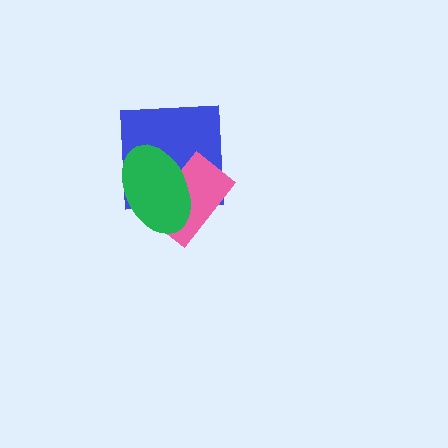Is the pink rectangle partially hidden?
Yes, it is partially covered by another shape.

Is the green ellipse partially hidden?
No, no other shape covers it.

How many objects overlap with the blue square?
2 objects overlap with the blue square.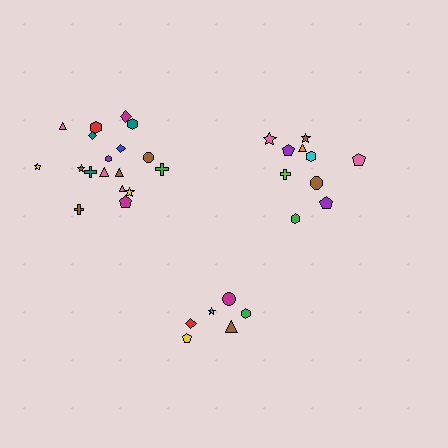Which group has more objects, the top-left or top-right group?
The top-left group.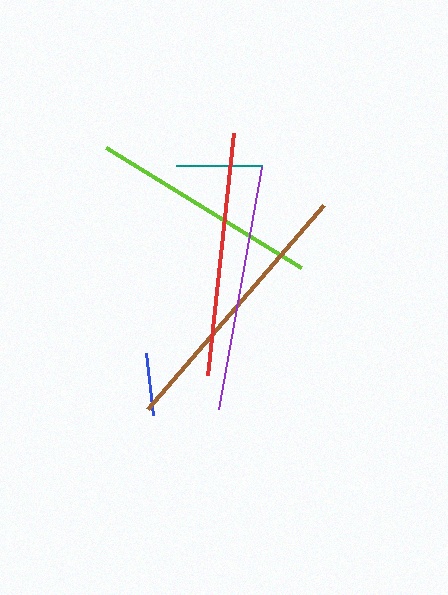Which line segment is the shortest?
The blue line is the shortest at approximately 62 pixels.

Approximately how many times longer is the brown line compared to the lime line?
The brown line is approximately 1.2 times the length of the lime line.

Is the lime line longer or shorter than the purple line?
The purple line is longer than the lime line.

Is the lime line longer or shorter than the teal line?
The lime line is longer than the teal line.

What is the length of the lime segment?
The lime segment is approximately 229 pixels long.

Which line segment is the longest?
The brown line is the longest at approximately 270 pixels.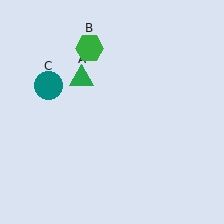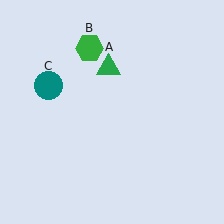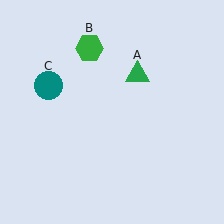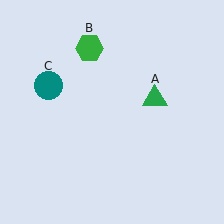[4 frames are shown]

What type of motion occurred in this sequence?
The green triangle (object A) rotated clockwise around the center of the scene.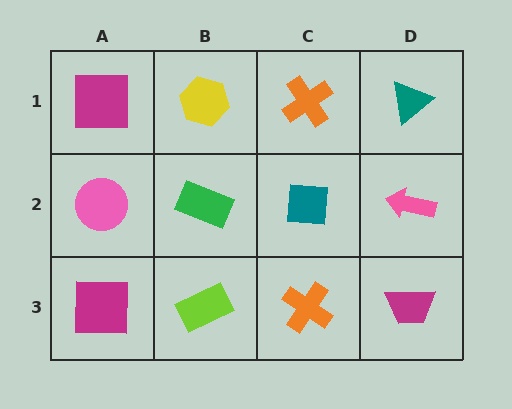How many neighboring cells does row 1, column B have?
3.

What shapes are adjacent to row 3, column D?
A pink arrow (row 2, column D), an orange cross (row 3, column C).